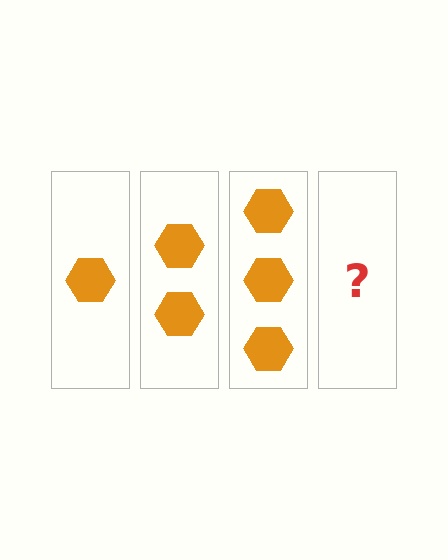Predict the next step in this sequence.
The next step is 4 hexagons.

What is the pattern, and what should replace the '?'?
The pattern is that each step adds one more hexagon. The '?' should be 4 hexagons.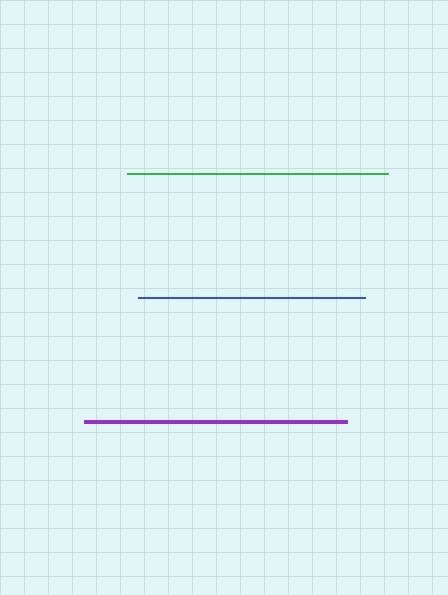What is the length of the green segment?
The green segment is approximately 261 pixels long.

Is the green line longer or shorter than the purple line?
The purple line is longer than the green line.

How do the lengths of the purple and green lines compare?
The purple and green lines are approximately the same length.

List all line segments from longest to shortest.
From longest to shortest: purple, green, blue.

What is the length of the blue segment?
The blue segment is approximately 227 pixels long.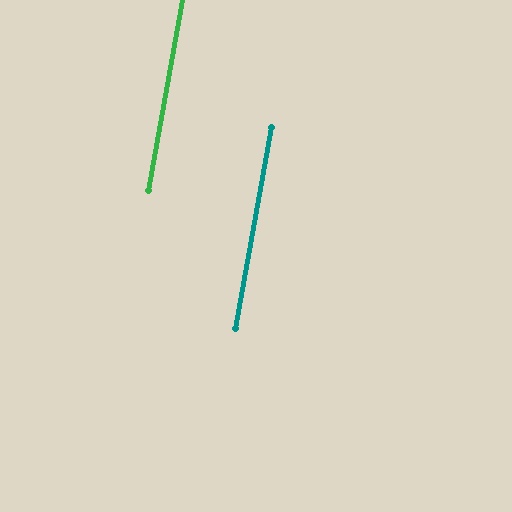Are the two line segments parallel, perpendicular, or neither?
Parallel — their directions differ by only 0.3°.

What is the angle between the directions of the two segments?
Approximately 0 degrees.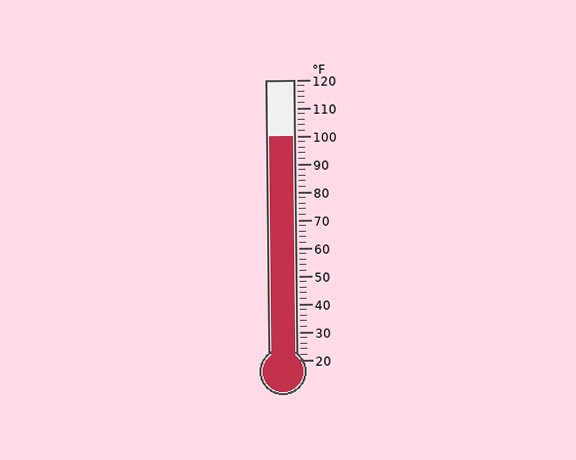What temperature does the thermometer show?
The thermometer shows approximately 100°F.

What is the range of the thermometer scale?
The thermometer scale ranges from 20°F to 120°F.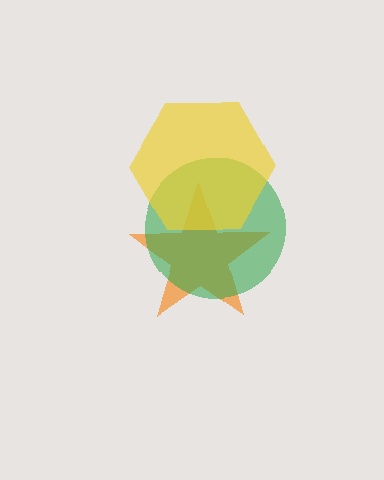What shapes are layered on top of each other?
The layered shapes are: an orange star, a green circle, a yellow hexagon.